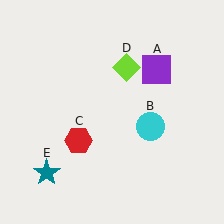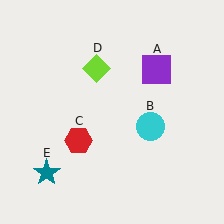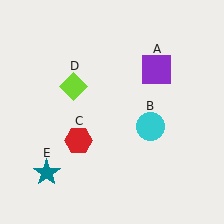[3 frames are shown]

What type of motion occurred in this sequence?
The lime diamond (object D) rotated counterclockwise around the center of the scene.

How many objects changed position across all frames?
1 object changed position: lime diamond (object D).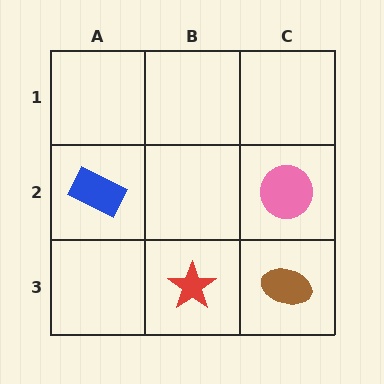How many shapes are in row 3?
2 shapes.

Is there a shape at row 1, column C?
No, that cell is empty.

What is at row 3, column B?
A red star.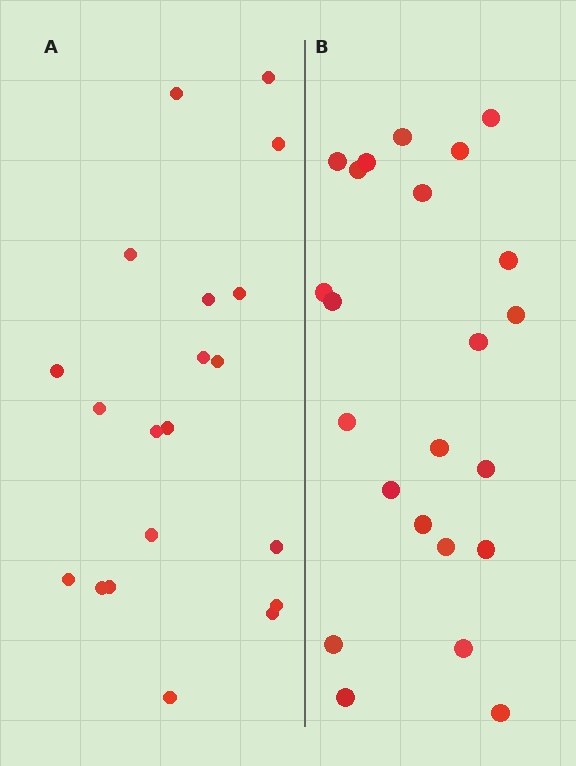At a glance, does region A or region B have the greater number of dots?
Region B (the right region) has more dots.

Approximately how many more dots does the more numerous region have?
Region B has just a few more — roughly 2 or 3 more dots than region A.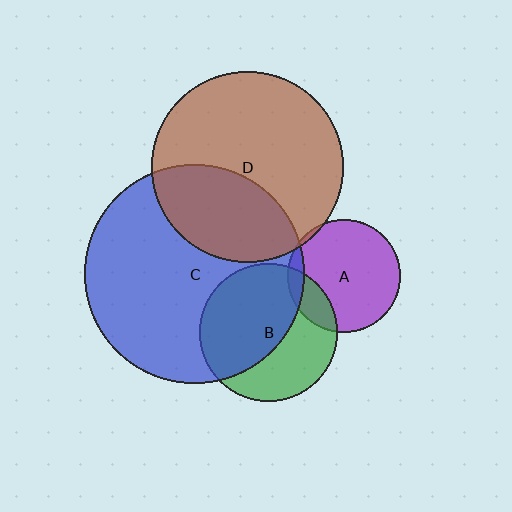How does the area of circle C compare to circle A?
Approximately 3.8 times.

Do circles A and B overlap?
Yes.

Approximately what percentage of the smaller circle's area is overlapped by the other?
Approximately 20%.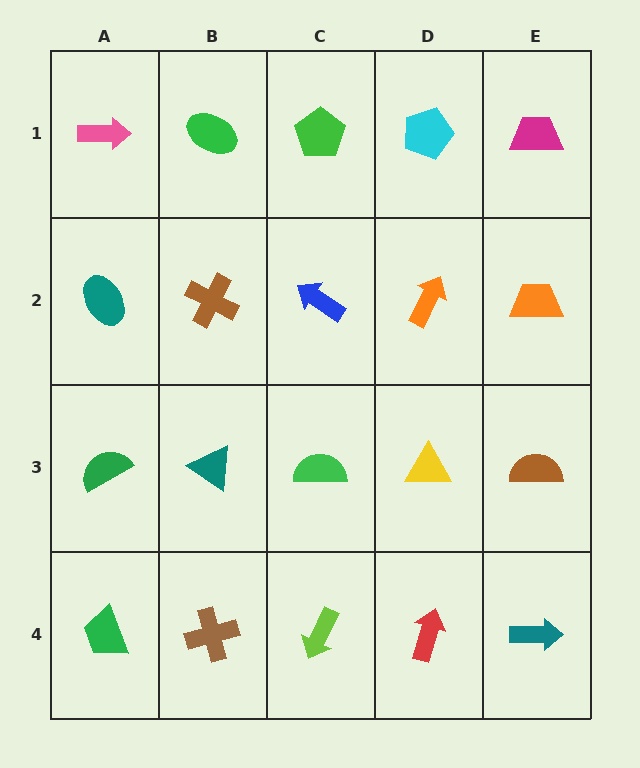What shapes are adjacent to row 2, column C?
A green pentagon (row 1, column C), a green semicircle (row 3, column C), a brown cross (row 2, column B), an orange arrow (row 2, column D).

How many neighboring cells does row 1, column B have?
3.